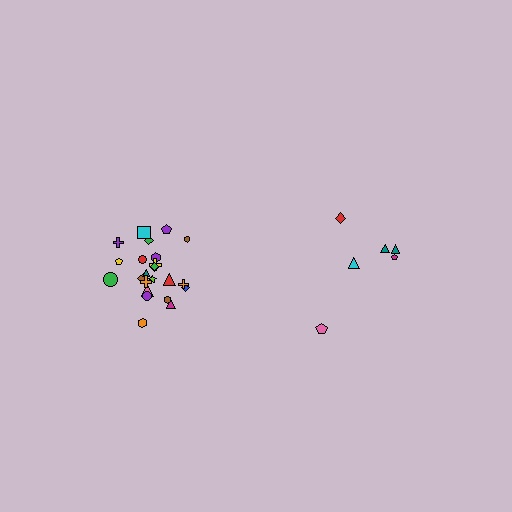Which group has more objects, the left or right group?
The left group.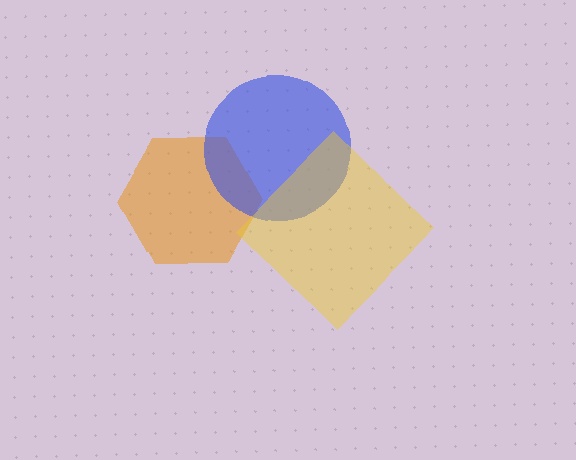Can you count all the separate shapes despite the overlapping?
Yes, there are 3 separate shapes.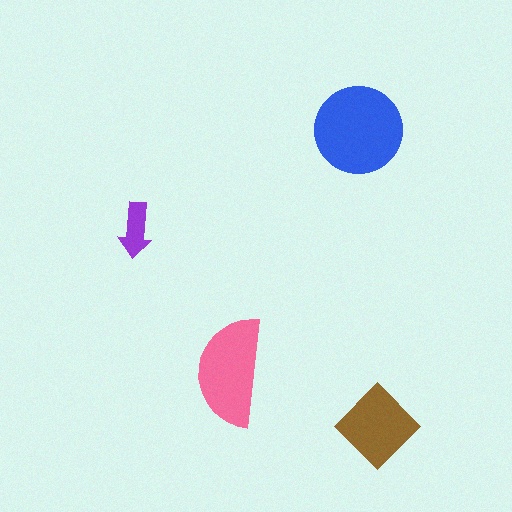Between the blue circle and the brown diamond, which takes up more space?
The blue circle.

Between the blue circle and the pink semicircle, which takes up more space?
The blue circle.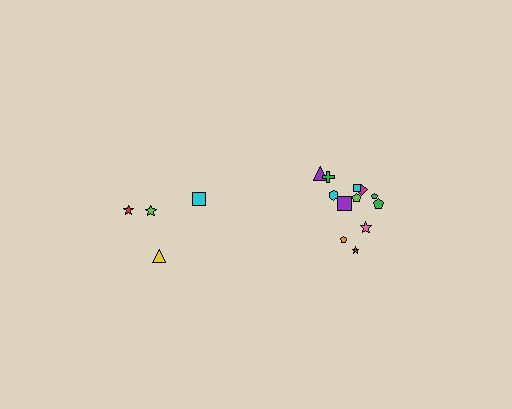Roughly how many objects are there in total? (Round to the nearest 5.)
Roughly 15 objects in total.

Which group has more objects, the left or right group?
The right group.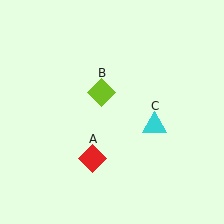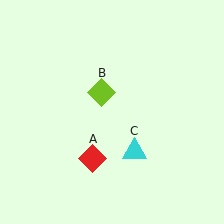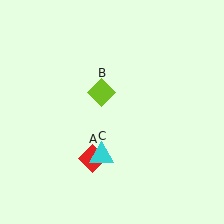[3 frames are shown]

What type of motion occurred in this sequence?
The cyan triangle (object C) rotated clockwise around the center of the scene.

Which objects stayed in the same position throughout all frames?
Red diamond (object A) and lime diamond (object B) remained stationary.